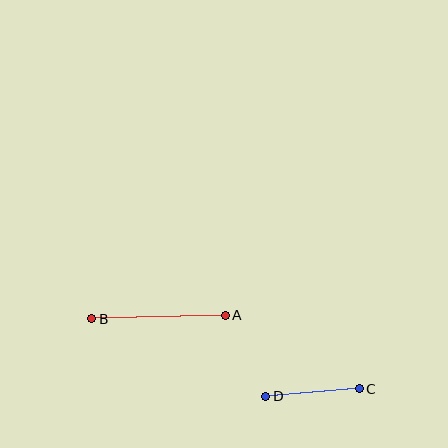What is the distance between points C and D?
The distance is approximately 94 pixels.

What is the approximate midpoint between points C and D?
The midpoint is at approximately (312, 393) pixels.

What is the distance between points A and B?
The distance is approximately 133 pixels.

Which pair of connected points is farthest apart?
Points A and B are farthest apart.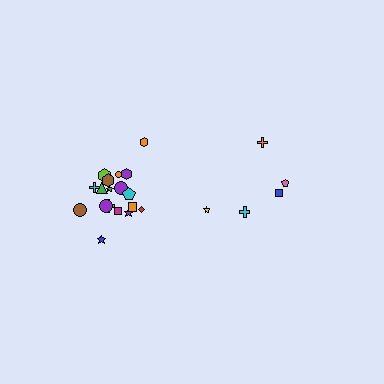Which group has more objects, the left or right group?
The left group.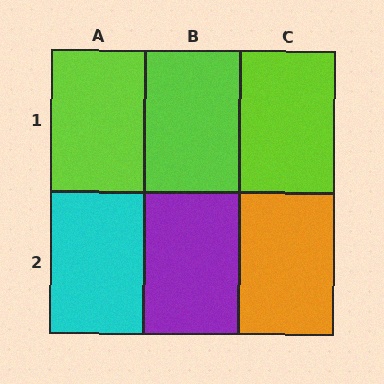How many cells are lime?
3 cells are lime.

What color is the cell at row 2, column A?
Cyan.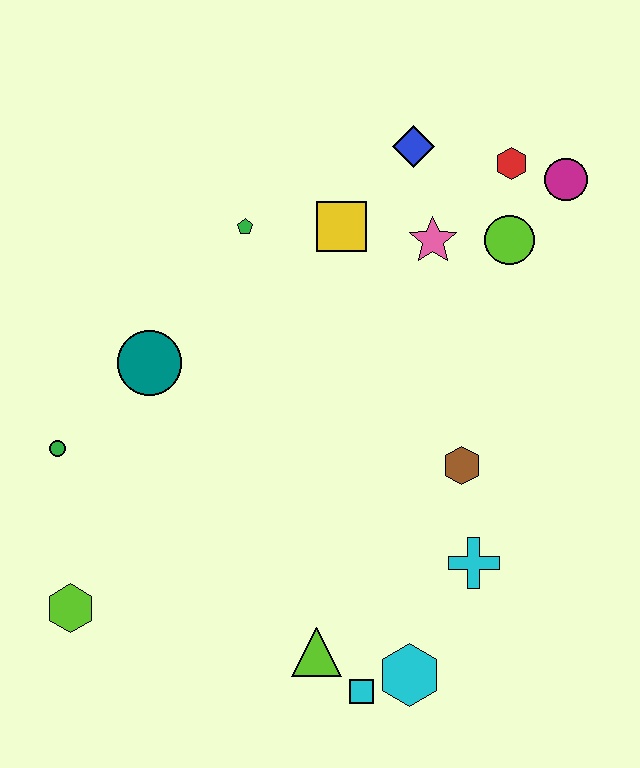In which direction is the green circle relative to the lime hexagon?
The green circle is above the lime hexagon.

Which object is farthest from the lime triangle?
The magenta circle is farthest from the lime triangle.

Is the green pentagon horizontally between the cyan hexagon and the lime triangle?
No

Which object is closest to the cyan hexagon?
The cyan square is closest to the cyan hexagon.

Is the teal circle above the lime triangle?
Yes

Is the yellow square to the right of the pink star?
No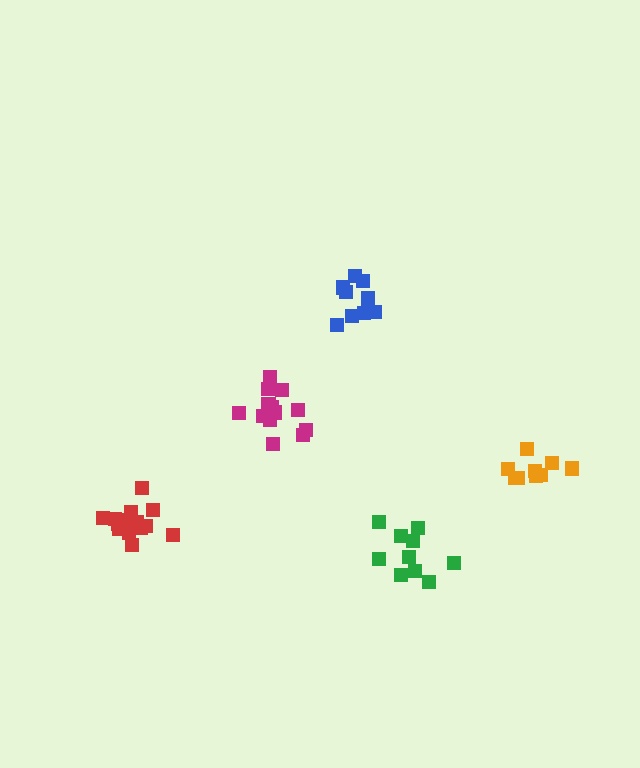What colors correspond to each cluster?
The clusters are colored: green, blue, magenta, orange, red.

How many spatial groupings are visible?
There are 5 spatial groupings.